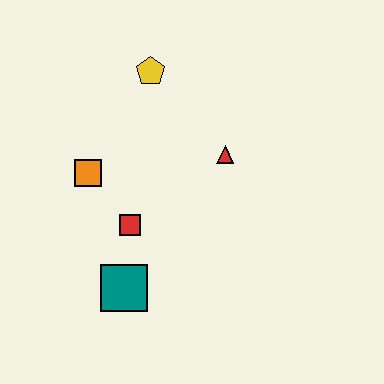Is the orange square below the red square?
No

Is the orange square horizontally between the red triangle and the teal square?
No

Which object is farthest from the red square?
The yellow pentagon is farthest from the red square.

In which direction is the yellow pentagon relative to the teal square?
The yellow pentagon is above the teal square.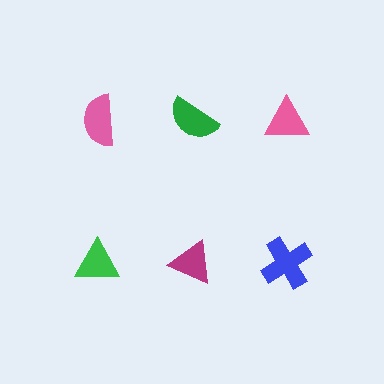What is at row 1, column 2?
A green semicircle.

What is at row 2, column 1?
A green triangle.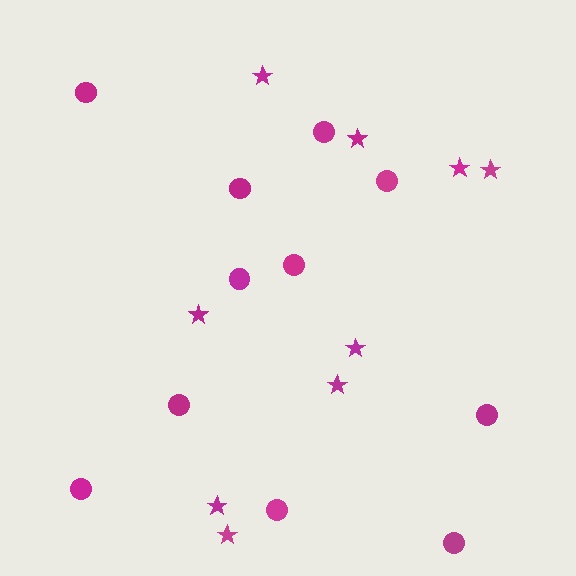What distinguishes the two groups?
There are 2 groups: one group of stars (9) and one group of circles (11).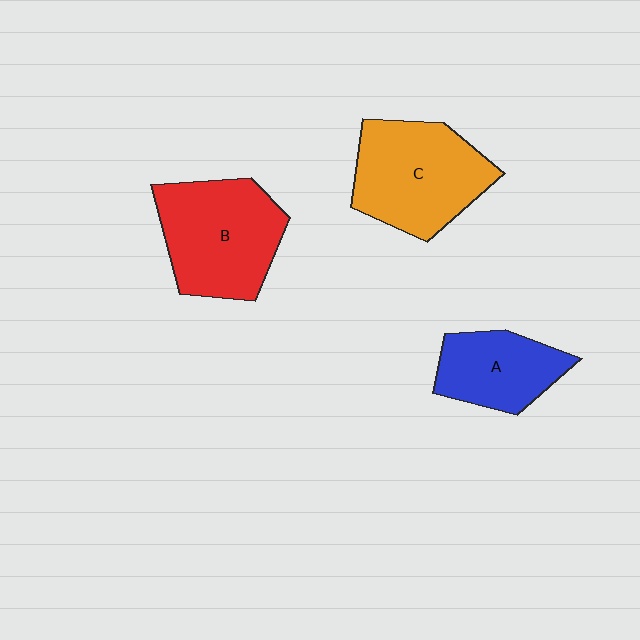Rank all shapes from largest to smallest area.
From largest to smallest: B (red), C (orange), A (blue).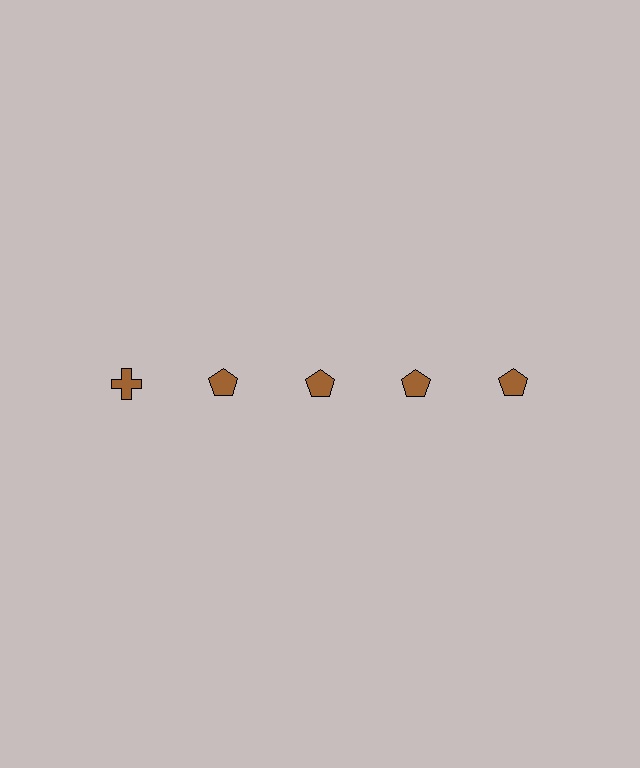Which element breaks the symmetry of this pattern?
The brown cross in the top row, leftmost column breaks the symmetry. All other shapes are brown pentagons.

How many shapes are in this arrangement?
There are 5 shapes arranged in a grid pattern.